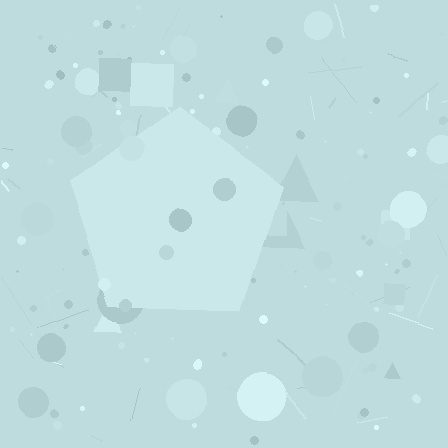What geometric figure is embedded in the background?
A pentagon is embedded in the background.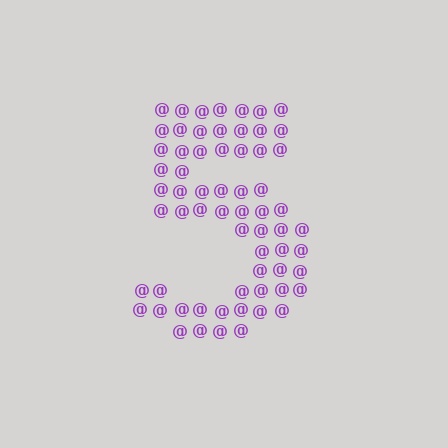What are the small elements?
The small elements are at signs.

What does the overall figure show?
The overall figure shows the digit 5.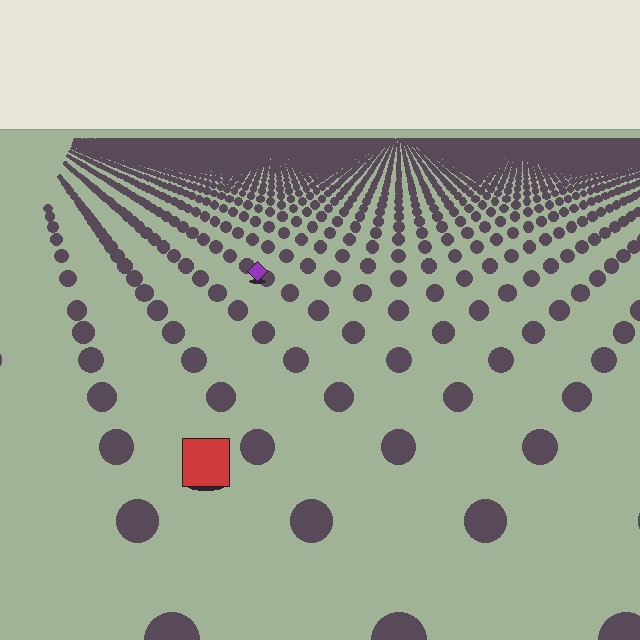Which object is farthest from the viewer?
The purple diamond is farthest from the viewer. It appears smaller and the ground texture around it is denser.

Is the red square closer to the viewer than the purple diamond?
Yes. The red square is closer — you can tell from the texture gradient: the ground texture is coarser near it.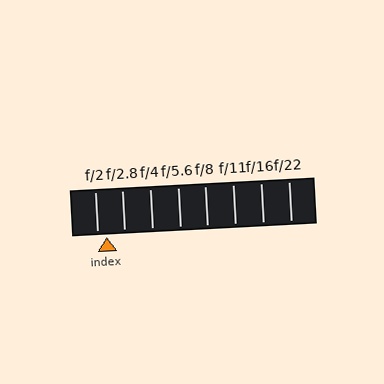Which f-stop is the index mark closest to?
The index mark is closest to f/2.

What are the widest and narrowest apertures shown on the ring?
The widest aperture shown is f/2 and the narrowest is f/22.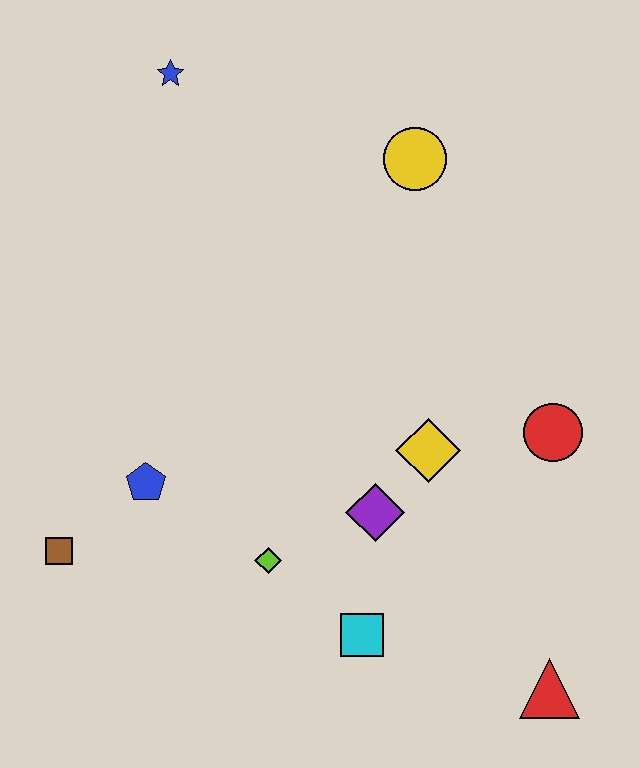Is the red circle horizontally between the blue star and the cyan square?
No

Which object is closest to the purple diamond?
The yellow diamond is closest to the purple diamond.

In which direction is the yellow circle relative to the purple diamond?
The yellow circle is above the purple diamond.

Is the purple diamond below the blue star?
Yes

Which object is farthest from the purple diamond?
The blue star is farthest from the purple diamond.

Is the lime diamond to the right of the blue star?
Yes